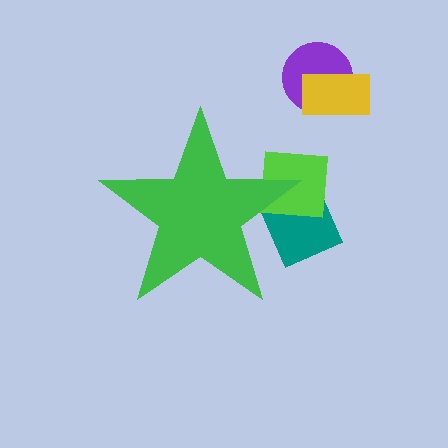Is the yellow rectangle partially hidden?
No, the yellow rectangle is fully visible.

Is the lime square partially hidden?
Yes, the lime square is partially hidden behind the green star.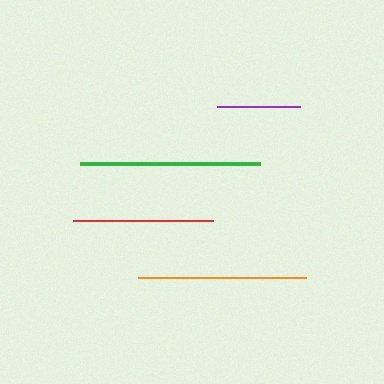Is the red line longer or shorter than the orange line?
The orange line is longer than the red line.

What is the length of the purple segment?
The purple segment is approximately 84 pixels long.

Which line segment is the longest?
The green line is the longest at approximately 181 pixels.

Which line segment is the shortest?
The purple line is the shortest at approximately 84 pixels.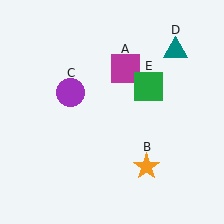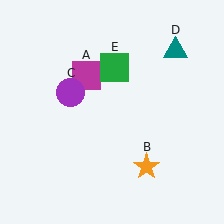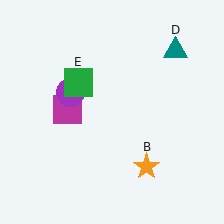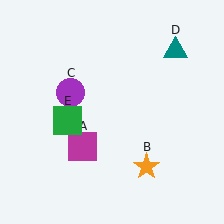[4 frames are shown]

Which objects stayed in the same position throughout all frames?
Orange star (object B) and purple circle (object C) and teal triangle (object D) remained stationary.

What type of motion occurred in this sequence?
The magenta square (object A), green square (object E) rotated counterclockwise around the center of the scene.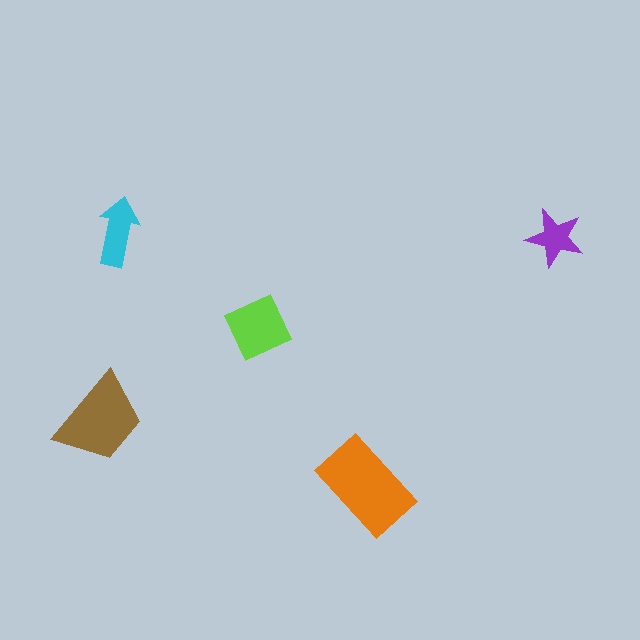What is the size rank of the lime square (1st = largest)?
3rd.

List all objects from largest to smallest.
The orange rectangle, the brown trapezoid, the lime square, the cyan arrow, the purple star.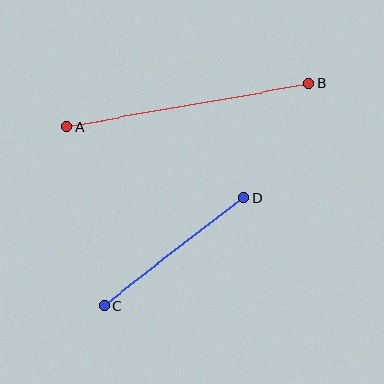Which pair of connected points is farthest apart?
Points A and B are farthest apart.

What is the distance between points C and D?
The distance is approximately 177 pixels.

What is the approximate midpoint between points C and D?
The midpoint is at approximately (174, 251) pixels.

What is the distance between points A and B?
The distance is approximately 246 pixels.